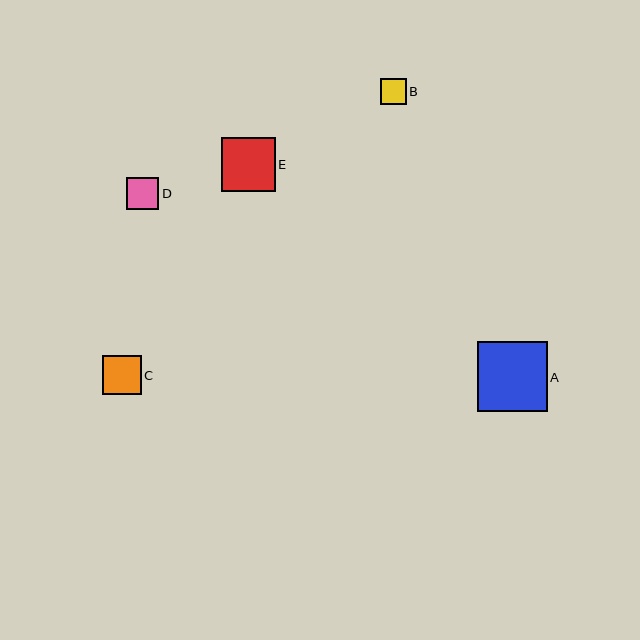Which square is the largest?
Square A is the largest with a size of approximately 70 pixels.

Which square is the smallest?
Square B is the smallest with a size of approximately 26 pixels.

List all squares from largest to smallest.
From largest to smallest: A, E, C, D, B.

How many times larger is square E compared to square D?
Square E is approximately 1.7 times the size of square D.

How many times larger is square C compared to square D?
Square C is approximately 1.2 times the size of square D.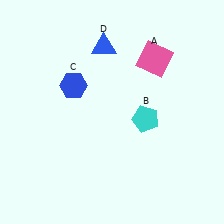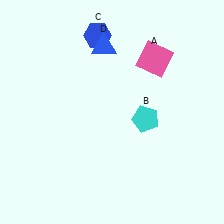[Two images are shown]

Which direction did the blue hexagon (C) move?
The blue hexagon (C) moved up.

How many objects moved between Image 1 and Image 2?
1 object moved between the two images.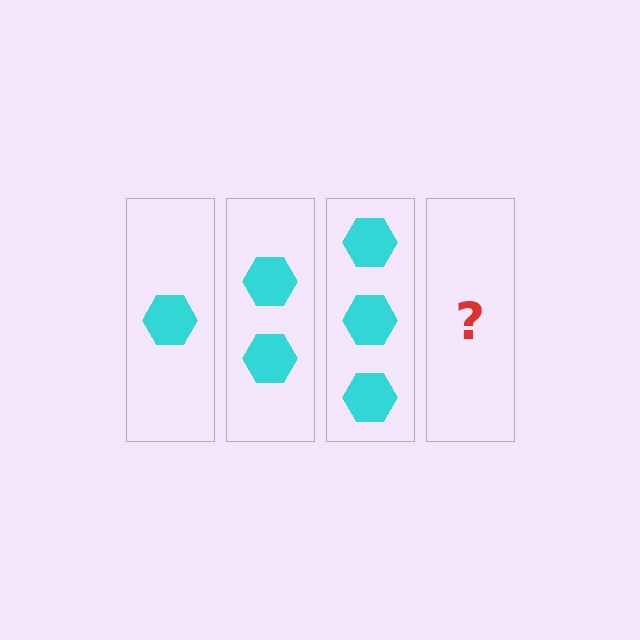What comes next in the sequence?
The next element should be 4 hexagons.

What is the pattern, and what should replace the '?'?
The pattern is that each step adds one more hexagon. The '?' should be 4 hexagons.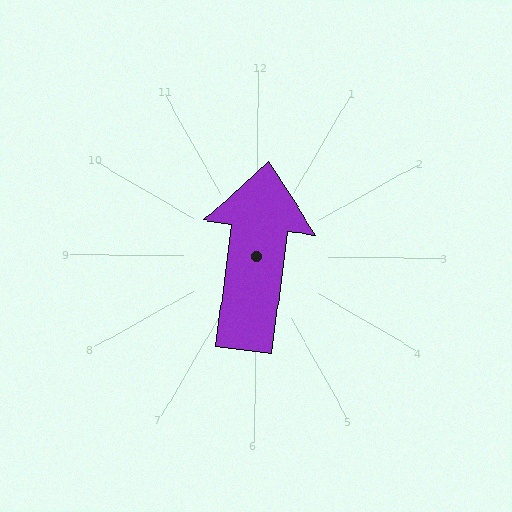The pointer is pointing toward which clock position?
Roughly 12 o'clock.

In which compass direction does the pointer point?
North.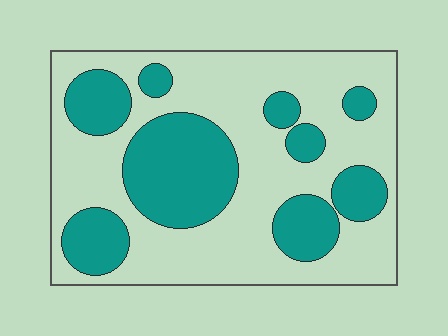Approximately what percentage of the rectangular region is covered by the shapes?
Approximately 35%.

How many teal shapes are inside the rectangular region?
9.